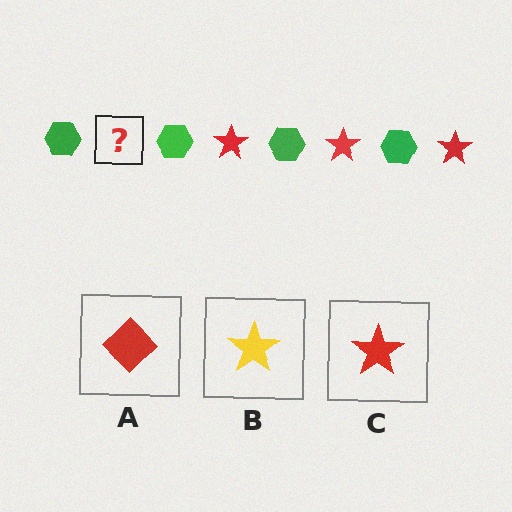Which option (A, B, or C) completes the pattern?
C.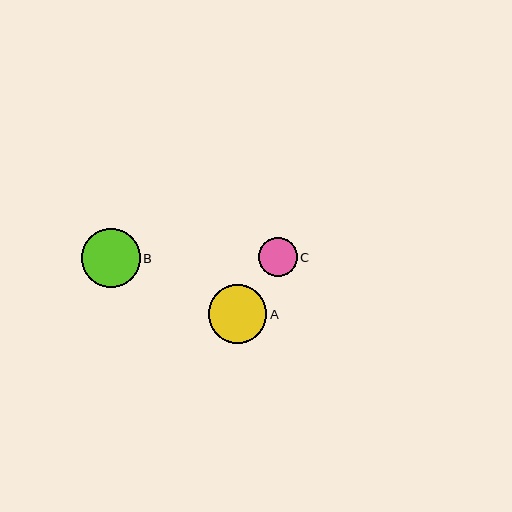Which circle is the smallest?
Circle C is the smallest with a size of approximately 39 pixels.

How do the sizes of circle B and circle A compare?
Circle B and circle A are approximately the same size.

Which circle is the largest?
Circle B is the largest with a size of approximately 59 pixels.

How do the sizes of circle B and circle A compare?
Circle B and circle A are approximately the same size.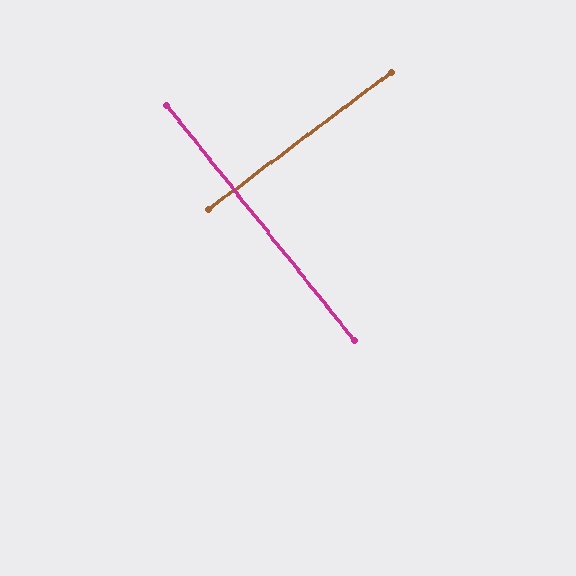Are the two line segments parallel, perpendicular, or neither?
Perpendicular — they meet at approximately 88°.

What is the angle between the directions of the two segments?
Approximately 88 degrees.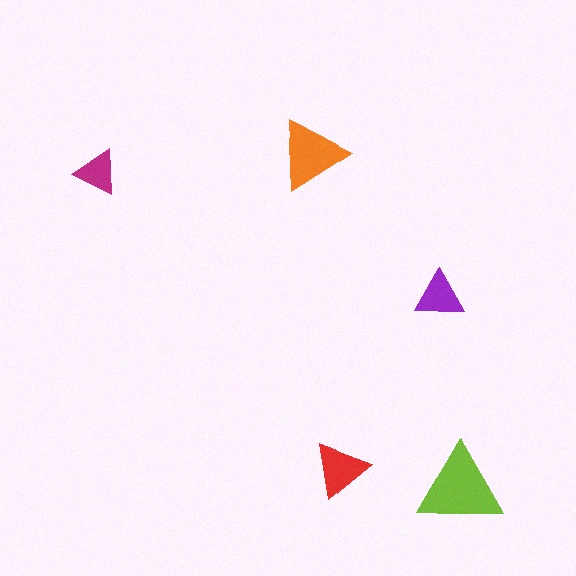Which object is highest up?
The orange triangle is topmost.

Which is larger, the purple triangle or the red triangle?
The red one.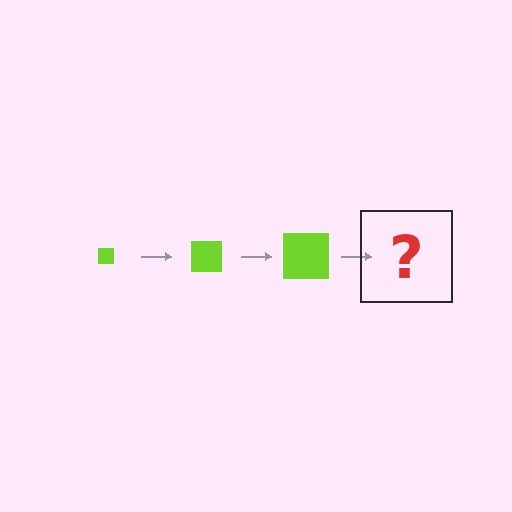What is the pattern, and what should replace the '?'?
The pattern is that the square gets progressively larger each step. The '?' should be a lime square, larger than the previous one.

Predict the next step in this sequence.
The next step is a lime square, larger than the previous one.